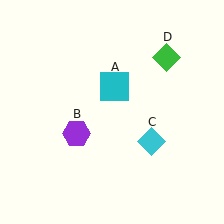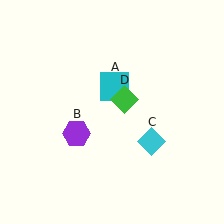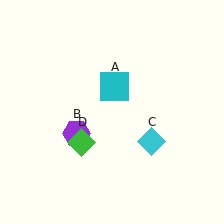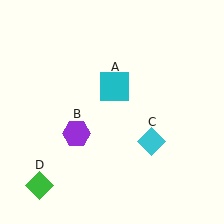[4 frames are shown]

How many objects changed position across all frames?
1 object changed position: green diamond (object D).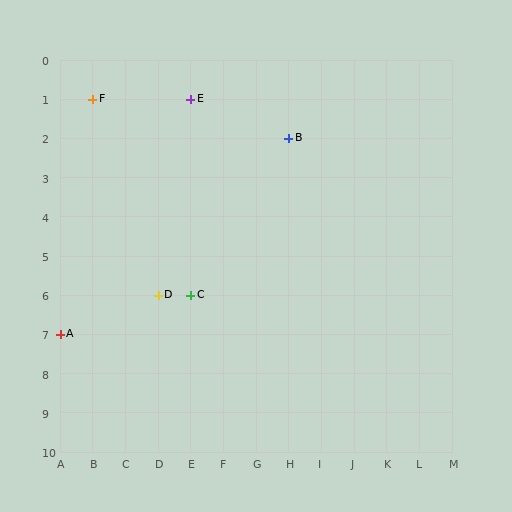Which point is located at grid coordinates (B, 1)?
Point F is at (B, 1).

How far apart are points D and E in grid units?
Points D and E are 1 column and 5 rows apart (about 5.1 grid units diagonally).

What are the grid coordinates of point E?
Point E is at grid coordinates (E, 1).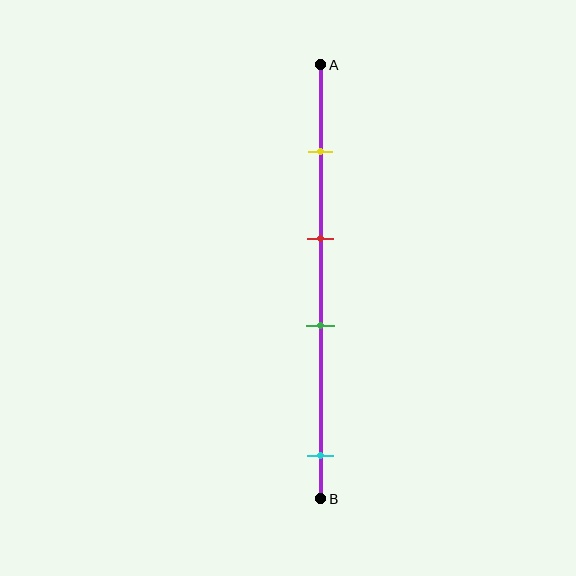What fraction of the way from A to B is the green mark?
The green mark is approximately 60% (0.6) of the way from A to B.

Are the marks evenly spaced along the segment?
No, the marks are not evenly spaced.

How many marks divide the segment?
There are 4 marks dividing the segment.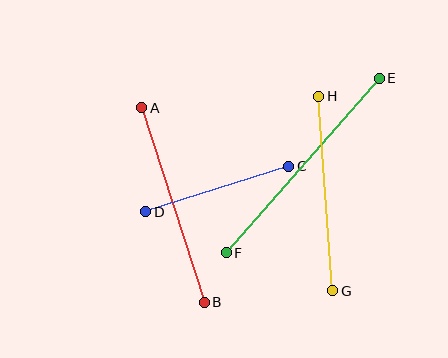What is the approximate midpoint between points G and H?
The midpoint is at approximately (326, 193) pixels.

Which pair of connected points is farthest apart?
Points E and F are farthest apart.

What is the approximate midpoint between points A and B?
The midpoint is at approximately (173, 205) pixels.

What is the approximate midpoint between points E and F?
The midpoint is at approximately (303, 166) pixels.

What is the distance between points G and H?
The distance is approximately 195 pixels.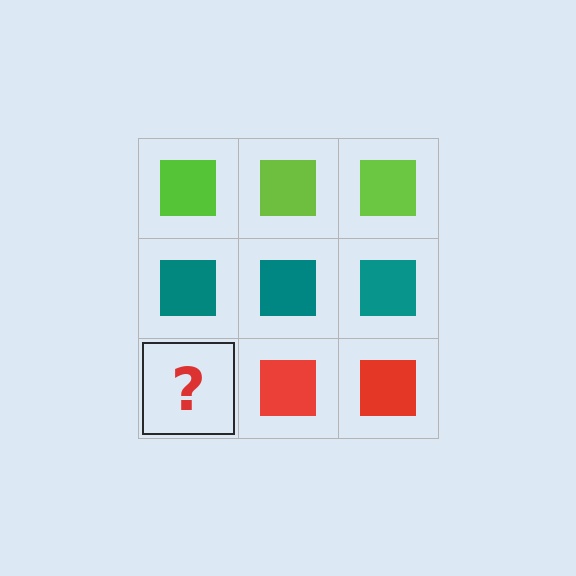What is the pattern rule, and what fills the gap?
The rule is that each row has a consistent color. The gap should be filled with a red square.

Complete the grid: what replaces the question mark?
The question mark should be replaced with a red square.